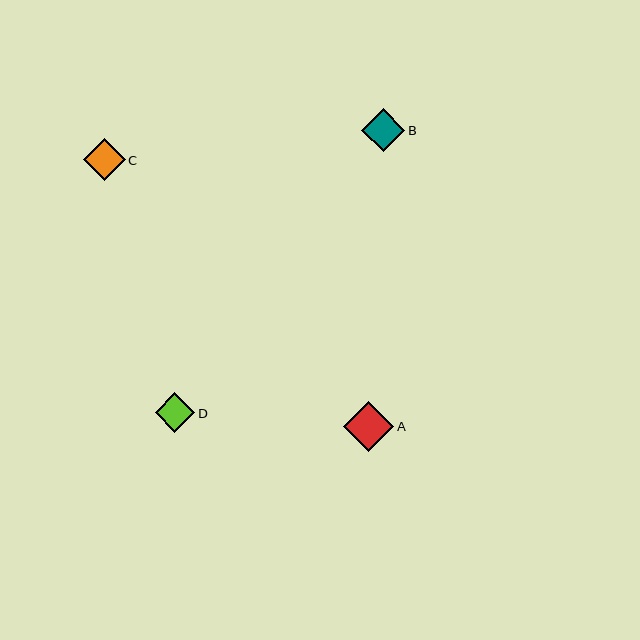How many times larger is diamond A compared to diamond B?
Diamond A is approximately 1.2 times the size of diamond B.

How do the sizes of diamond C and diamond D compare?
Diamond C and diamond D are approximately the same size.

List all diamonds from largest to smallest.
From largest to smallest: A, B, C, D.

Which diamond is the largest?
Diamond A is the largest with a size of approximately 51 pixels.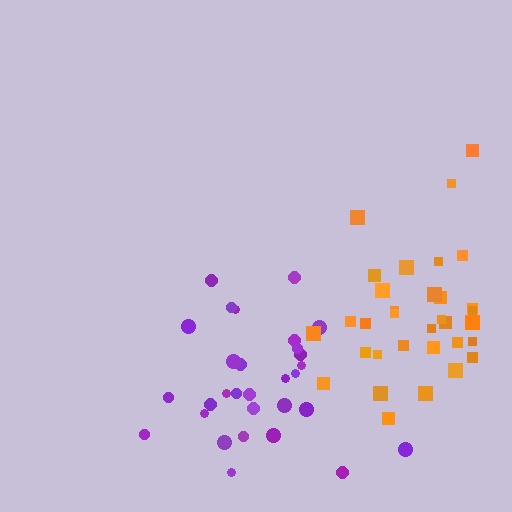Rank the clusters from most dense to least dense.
orange, purple.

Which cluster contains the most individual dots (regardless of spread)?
Orange (33).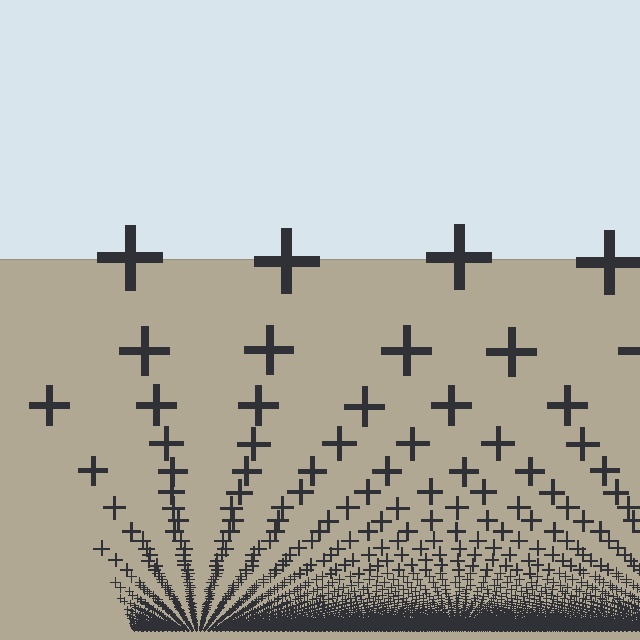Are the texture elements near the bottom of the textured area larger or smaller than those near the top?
Smaller. The gradient is inverted — elements near the bottom are smaller and denser.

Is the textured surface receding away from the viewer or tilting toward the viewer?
The surface appears to tilt toward the viewer. Texture elements get larger and sparser toward the top.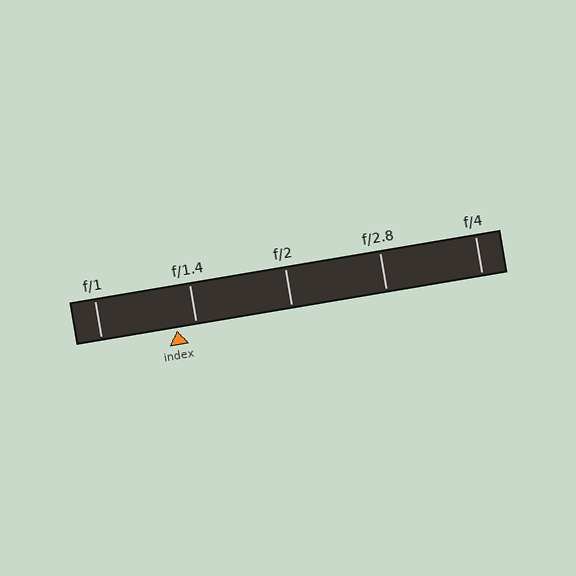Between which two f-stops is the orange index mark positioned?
The index mark is between f/1 and f/1.4.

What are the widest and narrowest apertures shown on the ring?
The widest aperture shown is f/1 and the narrowest is f/4.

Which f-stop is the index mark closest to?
The index mark is closest to f/1.4.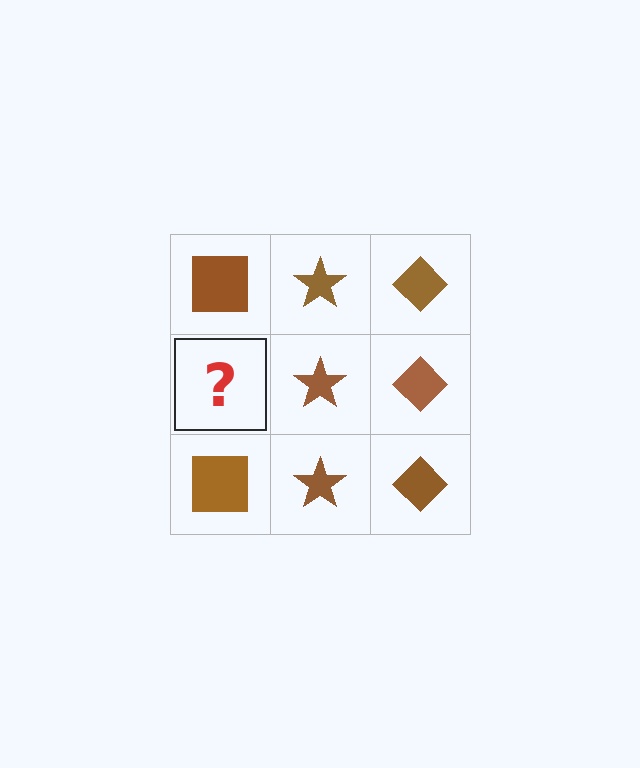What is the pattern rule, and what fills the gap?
The rule is that each column has a consistent shape. The gap should be filled with a brown square.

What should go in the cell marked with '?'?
The missing cell should contain a brown square.